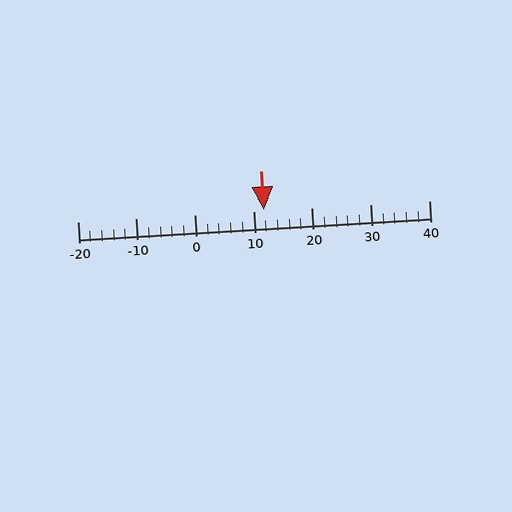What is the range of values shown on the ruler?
The ruler shows values from -20 to 40.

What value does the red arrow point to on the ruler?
The red arrow points to approximately 12.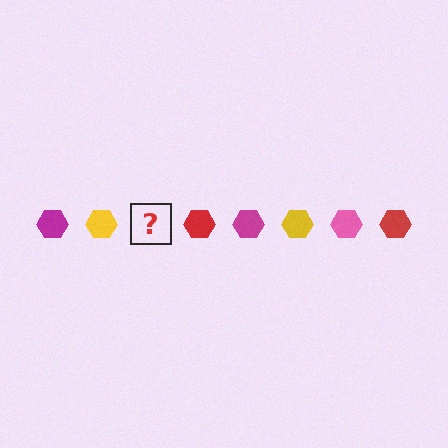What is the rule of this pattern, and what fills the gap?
The rule is that the pattern cycles through magenta, yellow, pink, red hexagons. The gap should be filled with a pink hexagon.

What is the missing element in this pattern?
The missing element is a pink hexagon.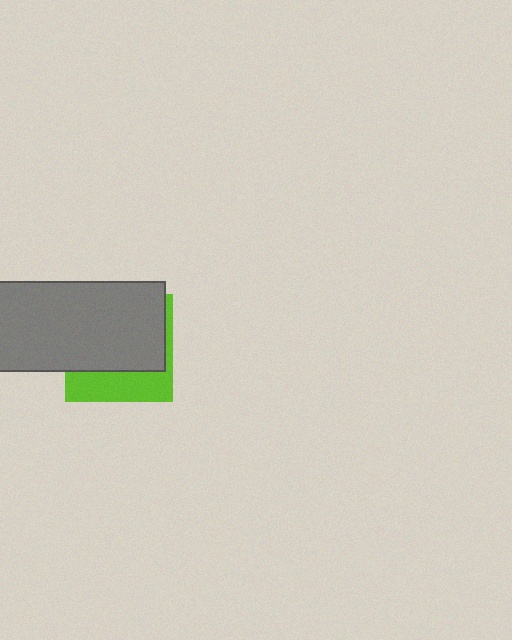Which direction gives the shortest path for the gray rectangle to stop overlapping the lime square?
Moving up gives the shortest separation.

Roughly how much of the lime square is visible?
A small part of it is visible (roughly 33%).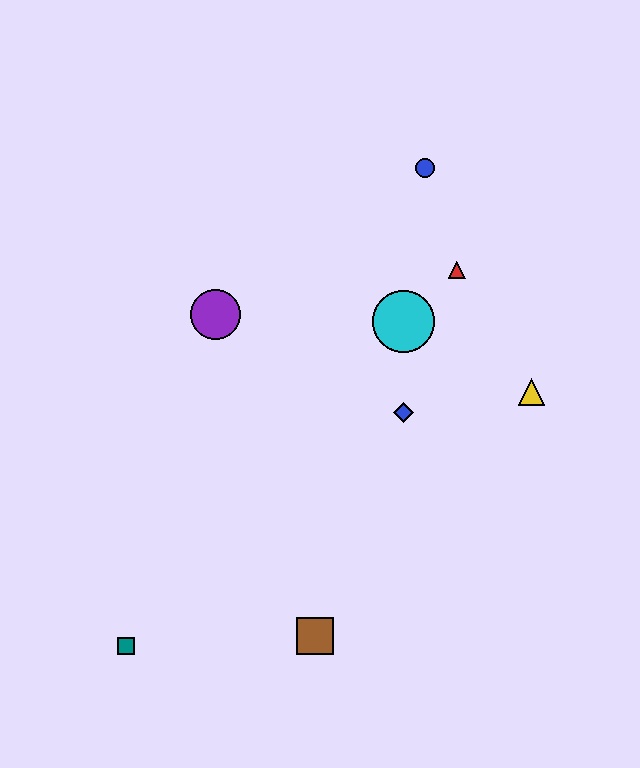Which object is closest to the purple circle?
The cyan circle is closest to the purple circle.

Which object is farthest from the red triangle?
The teal square is farthest from the red triangle.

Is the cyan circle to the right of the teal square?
Yes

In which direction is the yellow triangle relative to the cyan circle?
The yellow triangle is to the right of the cyan circle.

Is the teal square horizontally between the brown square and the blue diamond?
No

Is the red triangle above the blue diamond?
Yes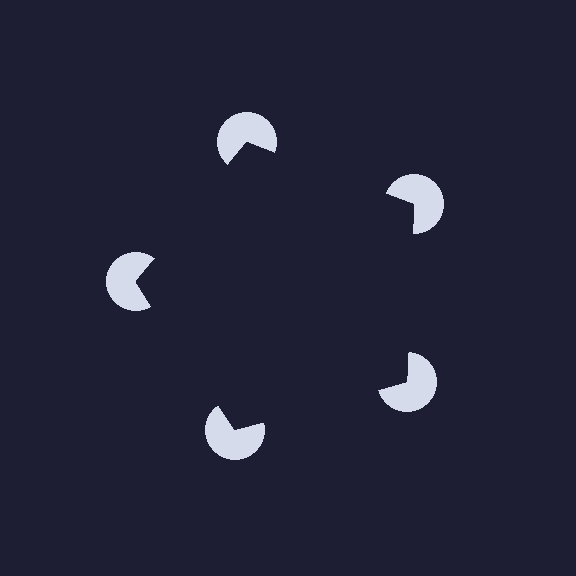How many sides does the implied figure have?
5 sides.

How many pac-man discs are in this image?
There are 5 — one at each vertex of the illusory pentagon.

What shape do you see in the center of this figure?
An illusory pentagon — its edges are inferred from the aligned wedge cuts in the pac-man discs, not physically drawn.